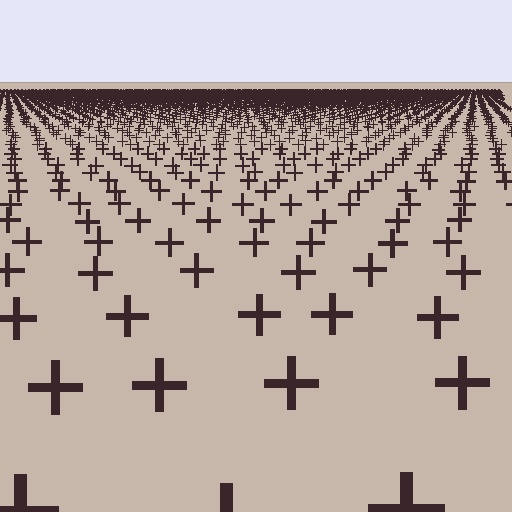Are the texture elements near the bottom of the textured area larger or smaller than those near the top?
Larger. Near the bottom, elements are closer to the viewer and appear at a bigger on-screen size.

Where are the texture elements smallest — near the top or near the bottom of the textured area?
Near the top.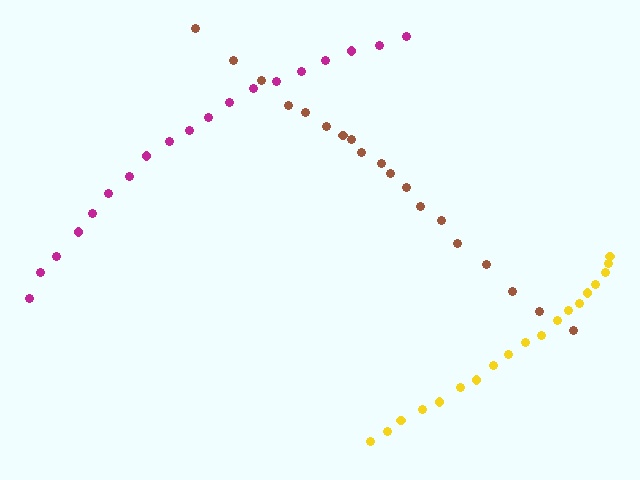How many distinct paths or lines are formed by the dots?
There are 3 distinct paths.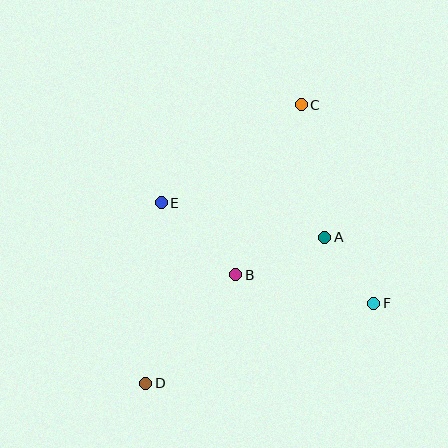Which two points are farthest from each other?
Points C and D are farthest from each other.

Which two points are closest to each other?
Points A and F are closest to each other.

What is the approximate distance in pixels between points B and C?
The distance between B and C is approximately 182 pixels.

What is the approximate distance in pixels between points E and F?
The distance between E and F is approximately 235 pixels.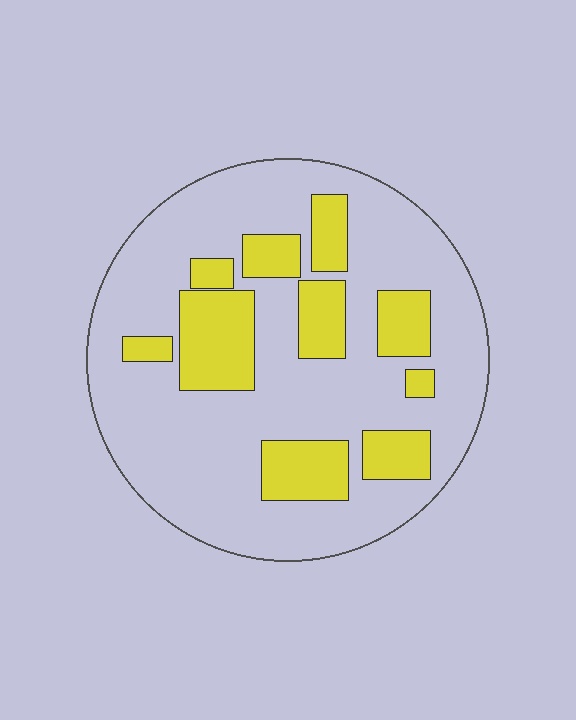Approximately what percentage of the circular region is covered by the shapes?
Approximately 25%.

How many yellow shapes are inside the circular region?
10.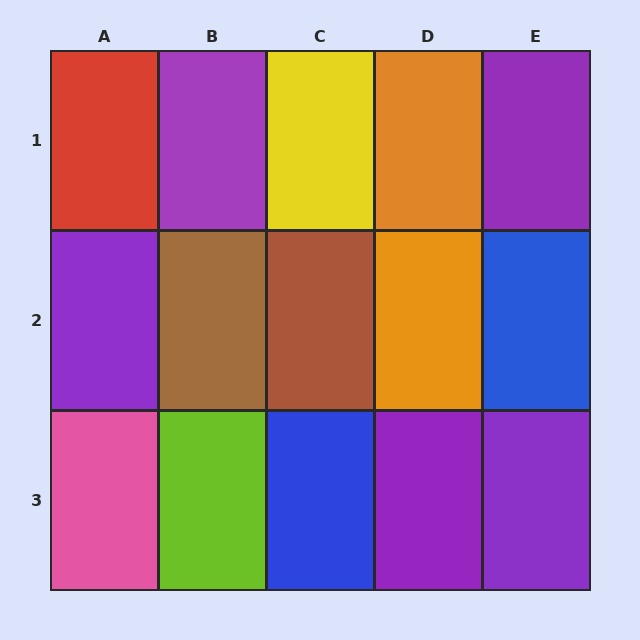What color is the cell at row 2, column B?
Brown.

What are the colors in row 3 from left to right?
Pink, lime, blue, purple, purple.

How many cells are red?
1 cell is red.